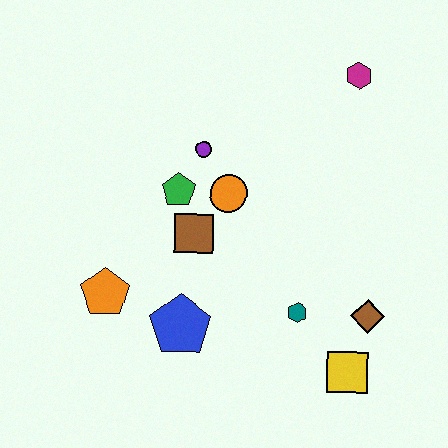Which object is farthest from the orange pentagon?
The magenta hexagon is farthest from the orange pentagon.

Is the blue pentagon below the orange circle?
Yes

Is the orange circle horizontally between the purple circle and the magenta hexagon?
Yes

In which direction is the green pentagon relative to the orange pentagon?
The green pentagon is above the orange pentagon.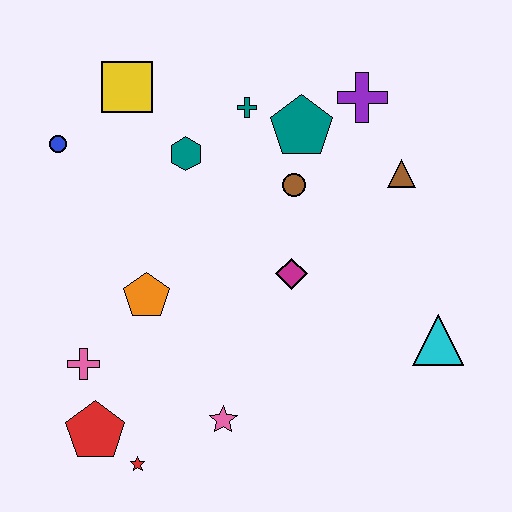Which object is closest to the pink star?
The red star is closest to the pink star.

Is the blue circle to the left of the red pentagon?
Yes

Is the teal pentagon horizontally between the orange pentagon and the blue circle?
No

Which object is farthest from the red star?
The purple cross is farthest from the red star.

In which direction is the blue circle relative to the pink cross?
The blue circle is above the pink cross.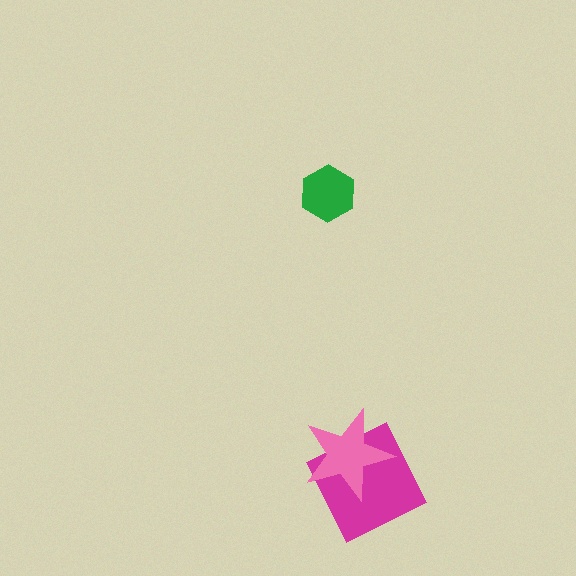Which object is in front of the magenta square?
The pink star is in front of the magenta square.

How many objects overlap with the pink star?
1 object overlaps with the pink star.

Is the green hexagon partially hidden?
No, no other shape covers it.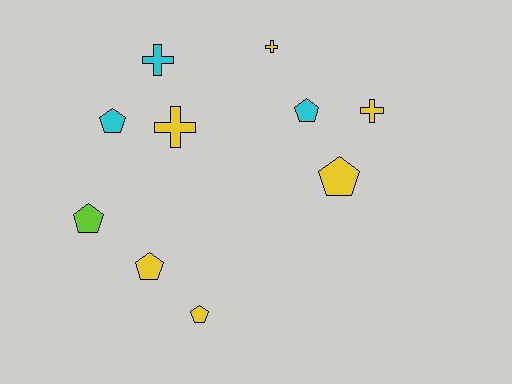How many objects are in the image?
There are 10 objects.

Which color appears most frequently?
Yellow, with 6 objects.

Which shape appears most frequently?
Pentagon, with 6 objects.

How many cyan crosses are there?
There is 1 cyan cross.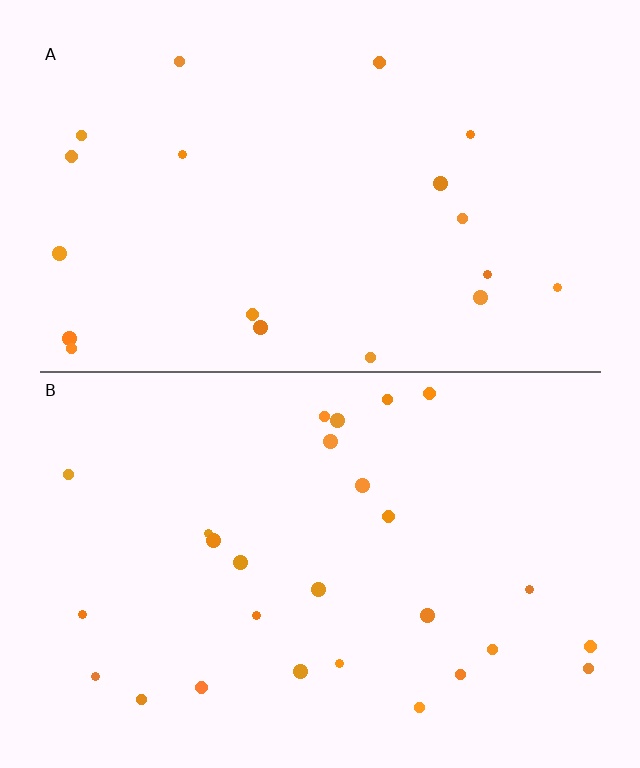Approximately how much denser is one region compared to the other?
Approximately 1.4× — region B over region A.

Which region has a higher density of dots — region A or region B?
B (the bottom).